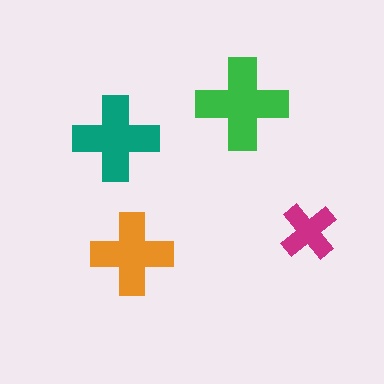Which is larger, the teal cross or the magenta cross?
The teal one.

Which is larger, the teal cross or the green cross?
The green one.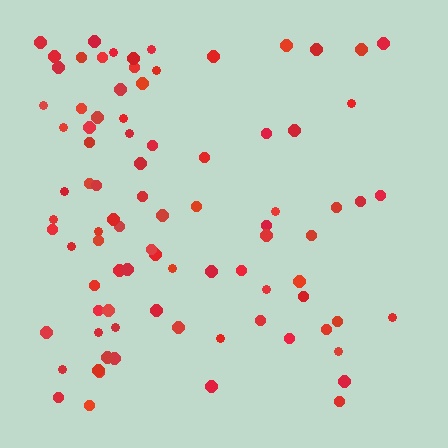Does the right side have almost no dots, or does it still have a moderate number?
Still a moderate number, just noticeably fewer than the left.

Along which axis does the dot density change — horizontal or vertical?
Horizontal.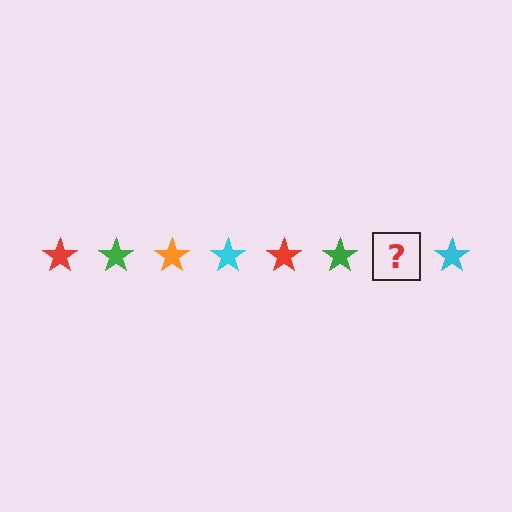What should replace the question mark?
The question mark should be replaced with an orange star.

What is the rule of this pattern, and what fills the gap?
The rule is that the pattern cycles through red, green, orange, cyan stars. The gap should be filled with an orange star.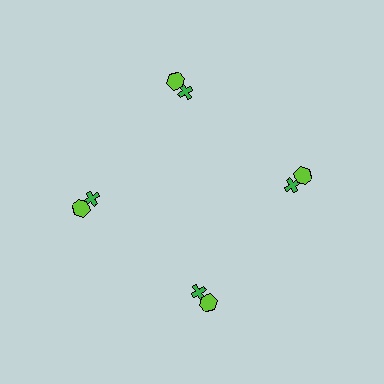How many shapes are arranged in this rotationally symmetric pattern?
There are 8 shapes, arranged in 4 groups of 2.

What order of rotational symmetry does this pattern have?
This pattern has 4-fold rotational symmetry.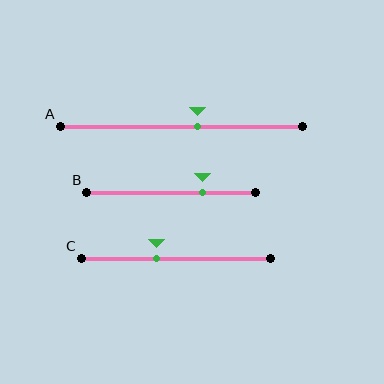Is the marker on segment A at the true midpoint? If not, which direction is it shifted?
No, the marker on segment A is shifted to the right by about 7% of the segment length.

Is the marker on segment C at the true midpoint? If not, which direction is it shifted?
No, the marker on segment C is shifted to the left by about 10% of the segment length.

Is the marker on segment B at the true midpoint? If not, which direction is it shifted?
No, the marker on segment B is shifted to the right by about 18% of the segment length.